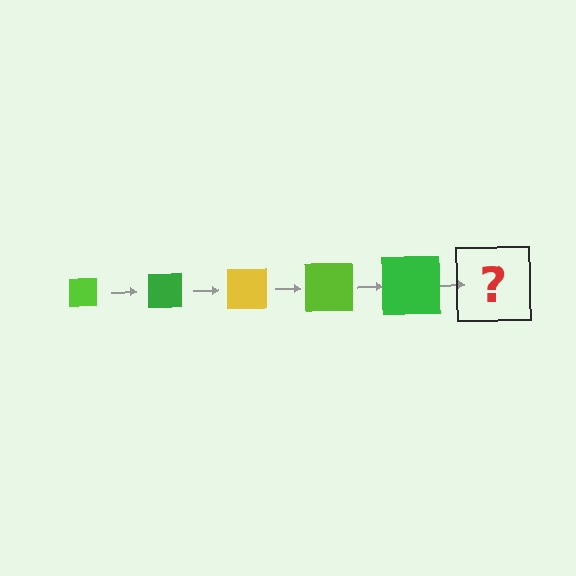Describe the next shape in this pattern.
It should be a yellow square, larger than the previous one.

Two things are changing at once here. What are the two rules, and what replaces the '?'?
The two rules are that the square grows larger each step and the color cycles through lime, green, and yellow. The '?' should be a yellow square, larger than the previous one.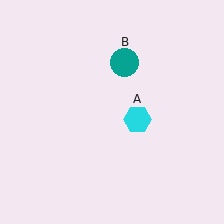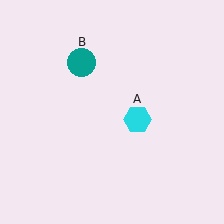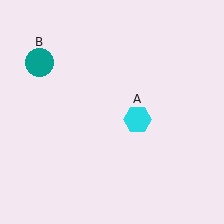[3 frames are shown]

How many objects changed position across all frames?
1 object changed position: teal circle (object B).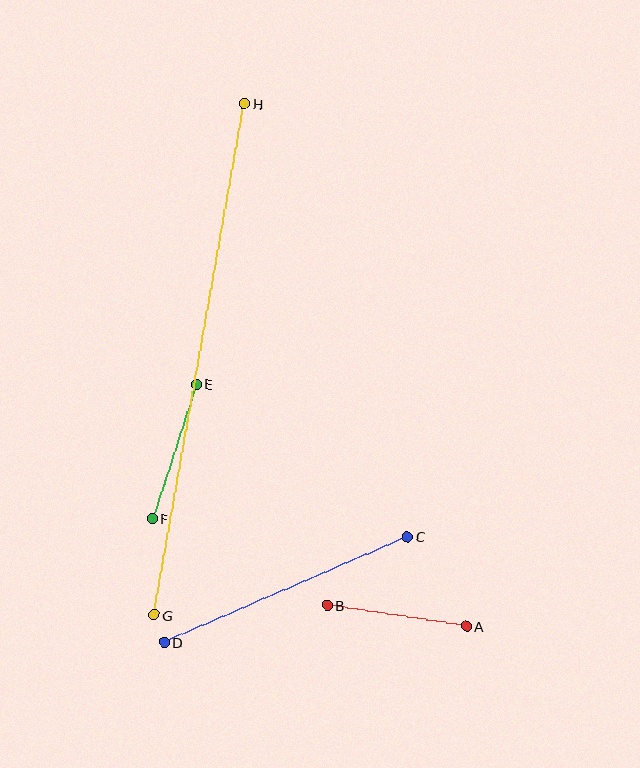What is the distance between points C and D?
The distance is approximately 265 pixels.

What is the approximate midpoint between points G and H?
The midpoint is at approximately (199, 359) pixels.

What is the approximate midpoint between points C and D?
The midpoint is at approximately (286, 590) pixels.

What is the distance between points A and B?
The distance is approximately 141 pixels.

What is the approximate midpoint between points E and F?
The midpoint is at approximately (174, 451) pixels.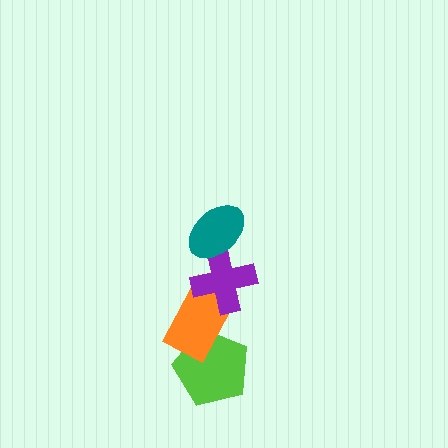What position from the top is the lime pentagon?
The lime pentagon is 4th from the top.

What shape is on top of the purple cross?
The teal ellipse is on top of the purple cross.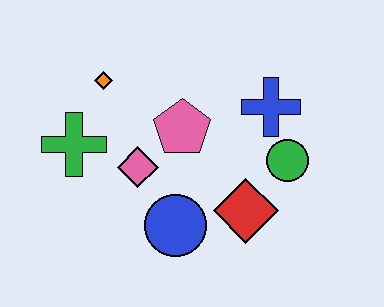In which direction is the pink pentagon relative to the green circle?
The pink pentagon is to the left of the green circle.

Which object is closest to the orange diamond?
The green cross is closest to the orange diamond.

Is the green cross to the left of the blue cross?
Yes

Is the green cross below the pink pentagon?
Yes